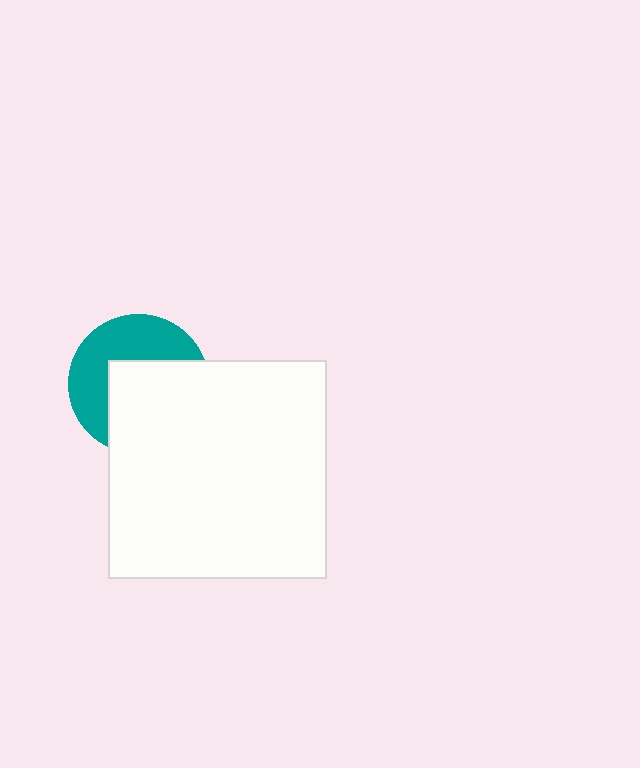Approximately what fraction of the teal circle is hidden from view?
Roughly 54% of the teal circle is hidden behind the white square.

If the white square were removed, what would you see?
You would see the complete teal circle.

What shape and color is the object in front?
The object in front is a white square.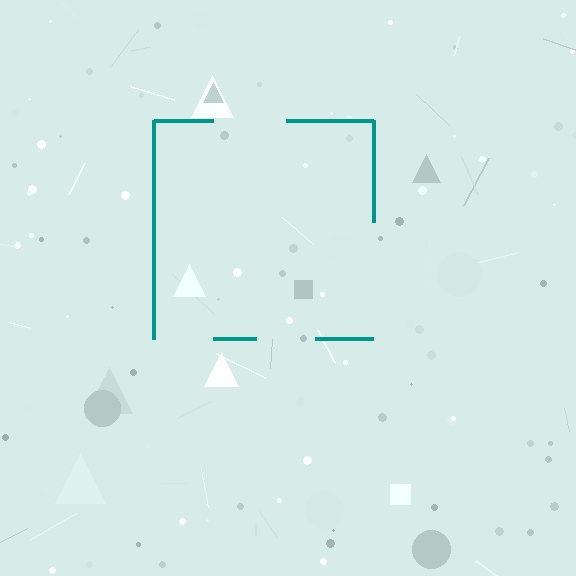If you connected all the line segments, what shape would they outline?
They would outline a square.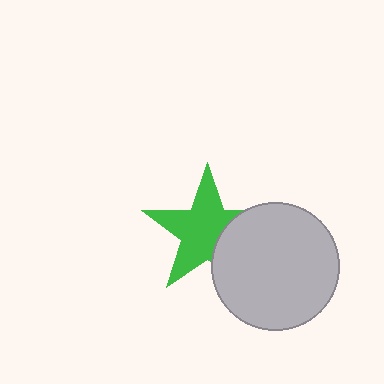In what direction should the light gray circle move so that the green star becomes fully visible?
The light gray circle should move right. That is the shortest direction to clear the overlap and leave the green star fully visible.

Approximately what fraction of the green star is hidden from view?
Roughly 31% of the green star is hidden behind the light gray circle.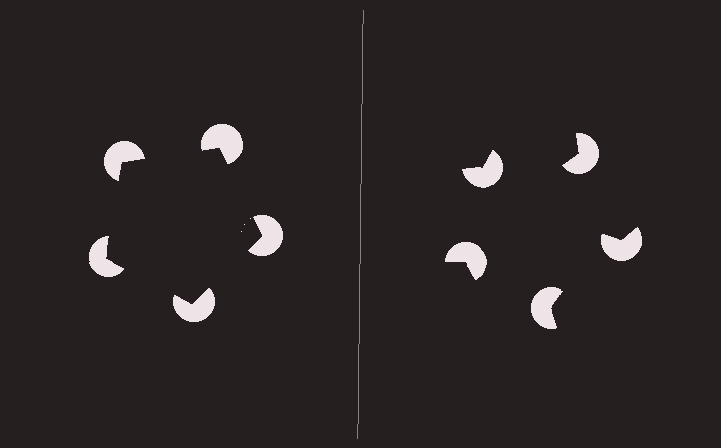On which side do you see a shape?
An illusory pentagon appears on the left side. On the right side the wedge cuts are rotated, so no coherent shape forms.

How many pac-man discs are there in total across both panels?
10 — 5 on each side.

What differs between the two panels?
The pac-man discs are positioned identically on both sides; only the wedge orientations differ. On the left they align to a pentagon; on the right they are misaligned.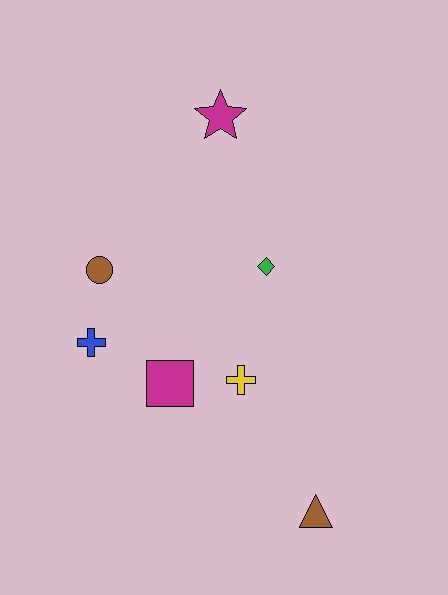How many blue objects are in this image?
There is 1 blue object.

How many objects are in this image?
There are 7 objects.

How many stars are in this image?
There is 1 star.